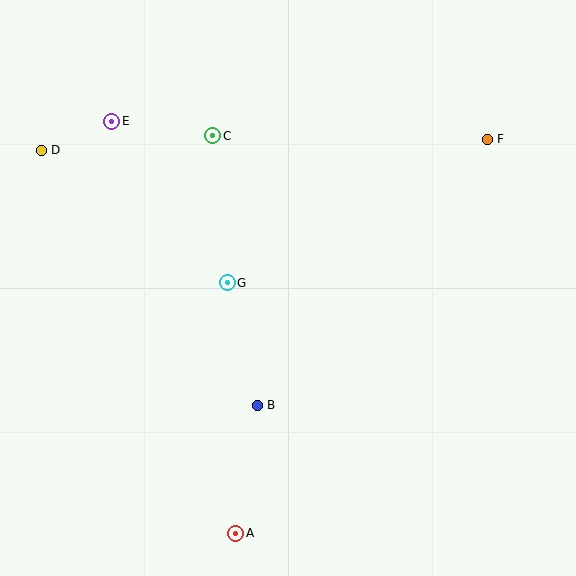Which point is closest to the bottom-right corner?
Point A is closest to the bottom-right corner.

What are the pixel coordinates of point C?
Point C is at (213, 136).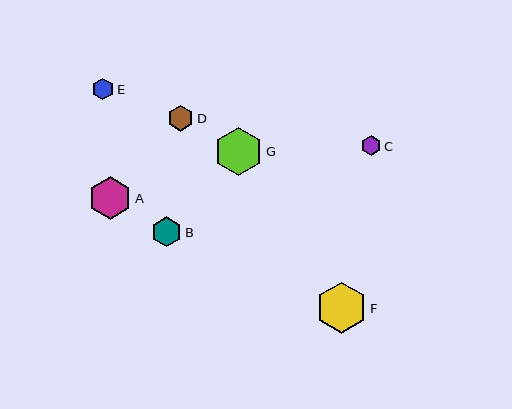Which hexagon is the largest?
Hexagon F is the largest with a size of approximately 51 pixels.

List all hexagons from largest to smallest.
From largest to smallest: F, G, A, B, D, E, C.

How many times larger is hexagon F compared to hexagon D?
Hexagon F is approximately 2.0 times the size of hexagon D.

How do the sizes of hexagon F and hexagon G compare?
Hexagon F and hexagon G are approximately the same size.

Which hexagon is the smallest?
Hexagon C is the smallest with a size of approximately 19 pixels.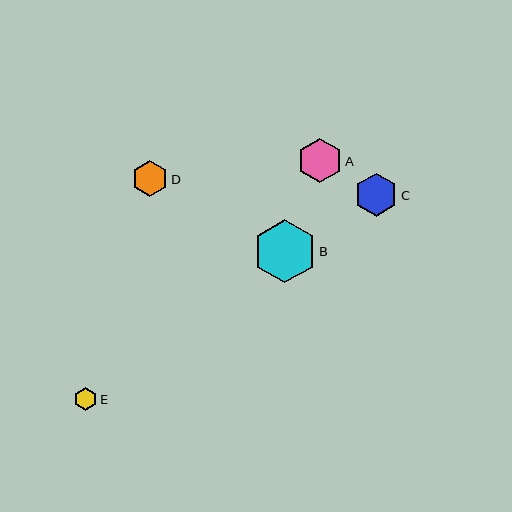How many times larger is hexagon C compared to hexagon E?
Hexagon C is approximately 1.9 times the size of hexagon E.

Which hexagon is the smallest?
Hexagon E is the smallest with a size of approximately 23 pixels.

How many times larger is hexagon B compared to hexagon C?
Hexagon B is approximately 1.5 times the size of hexagon C.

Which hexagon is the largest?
Hexagon B is the largest with a size of approximately 63 pixels.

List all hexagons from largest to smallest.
From largest to smallest: B, A, C, D, E.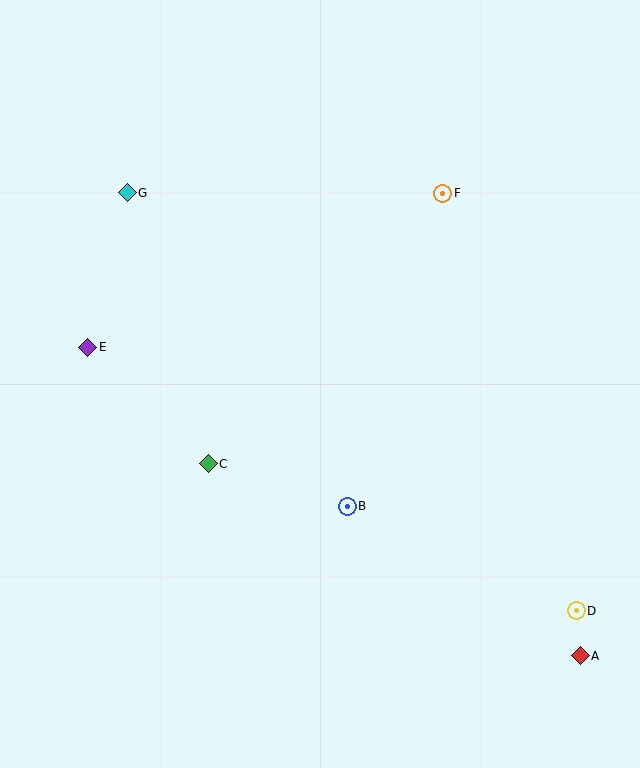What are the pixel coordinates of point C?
Point C is at (208, 464).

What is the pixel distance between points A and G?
The distance between A and G is 648 pixels.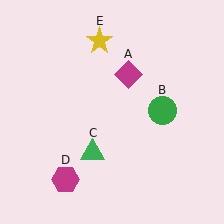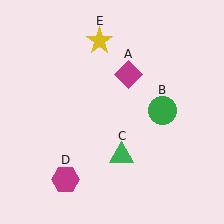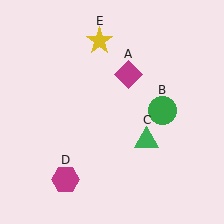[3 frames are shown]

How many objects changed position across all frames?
1 object changed position: green triangle (object C).